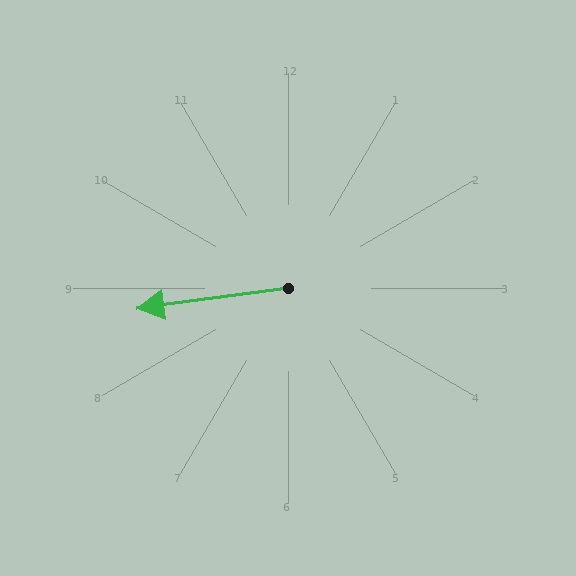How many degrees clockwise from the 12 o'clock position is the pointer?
Approximately 262 degrees.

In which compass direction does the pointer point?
West.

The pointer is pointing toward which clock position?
Roughly 9 o'clock.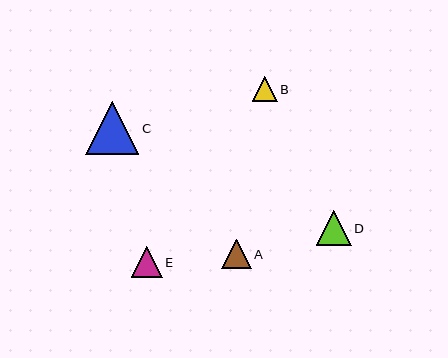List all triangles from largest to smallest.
From largest to smallest: C, D, E, A, B.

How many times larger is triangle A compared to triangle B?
Triangle A is approximately 1.2 times the size of triangle B.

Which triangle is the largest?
Triangle C is the largest with a size of approximately 53 pixels.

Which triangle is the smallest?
Triangle B is the smallest with a size of approximately 25 pixels.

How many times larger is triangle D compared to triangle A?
Triangle D is approximately 1.2 times the size of triangle A.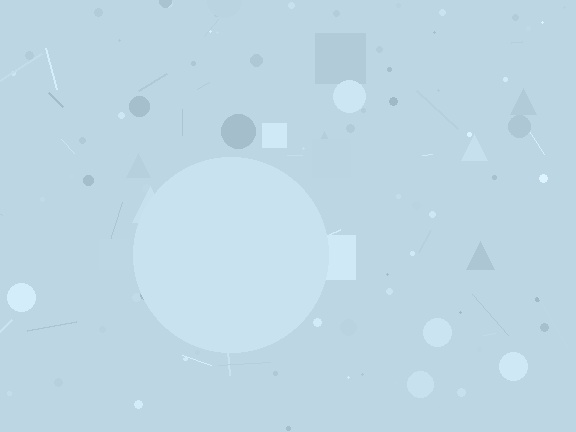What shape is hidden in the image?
A circle is hidden in the image.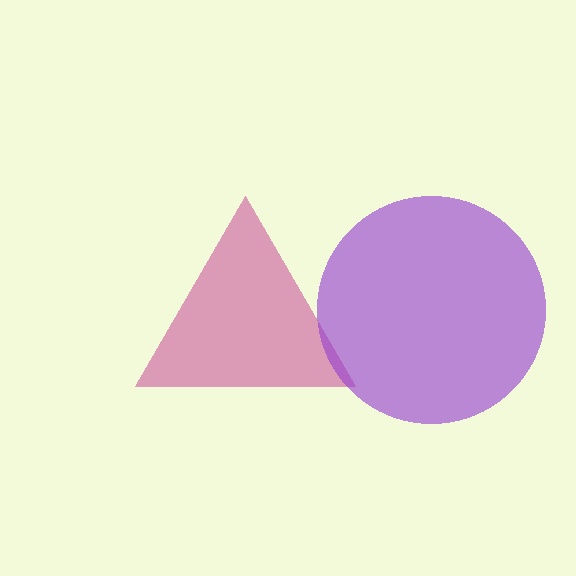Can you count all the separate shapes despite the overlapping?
Yes, there are 2 separate shapes.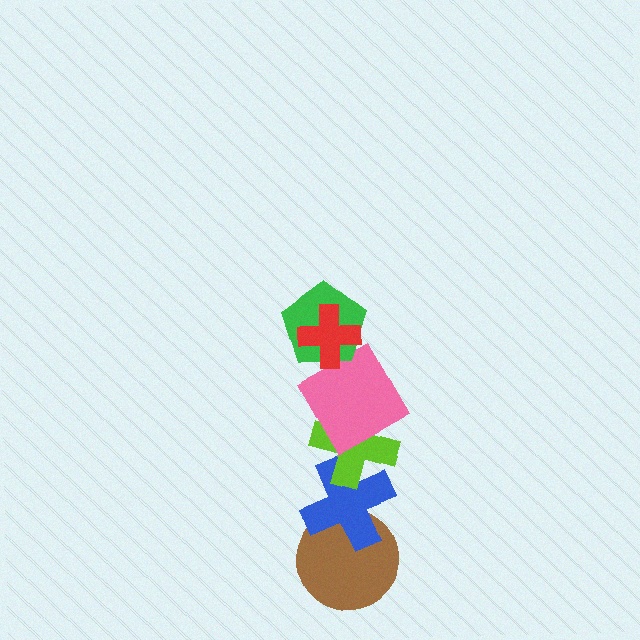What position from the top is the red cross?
The red cross is 1st from the top.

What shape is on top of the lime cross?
The pink square is on top of the lime cross.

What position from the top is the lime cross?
The lime cross is 4th from the top.